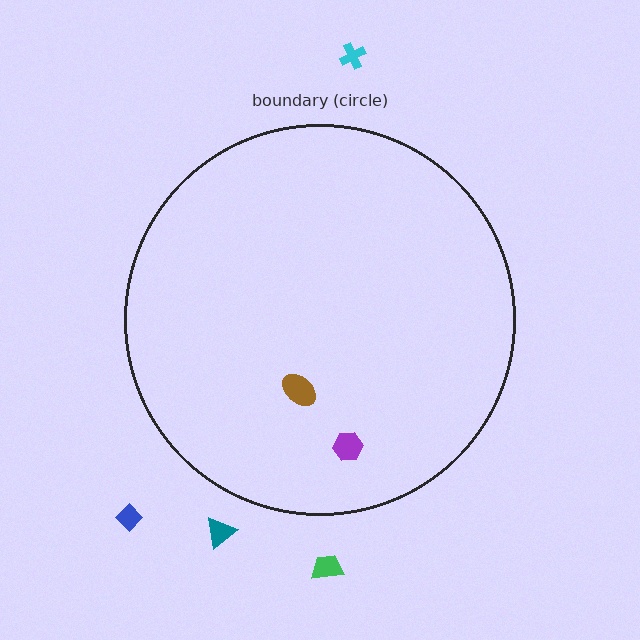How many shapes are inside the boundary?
2 inside, 4 outside.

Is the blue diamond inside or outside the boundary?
Outside.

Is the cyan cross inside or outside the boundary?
Outside.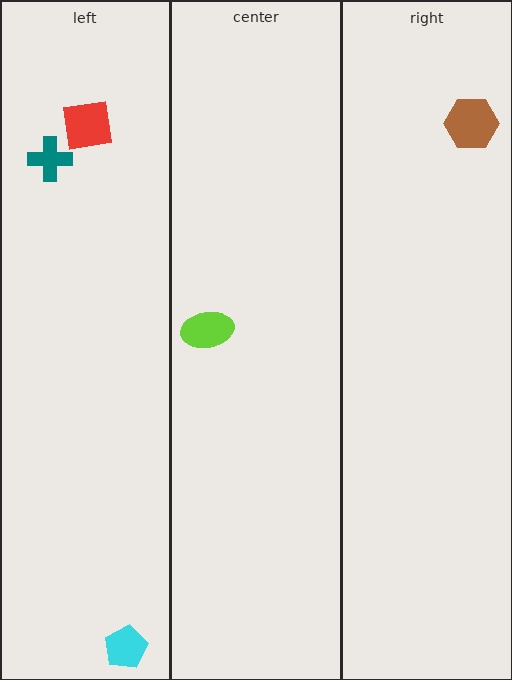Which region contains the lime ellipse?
The center region.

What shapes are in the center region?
The lime ellipse.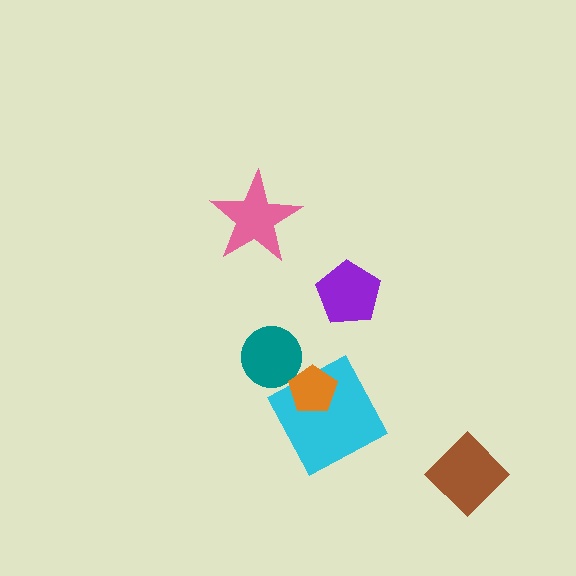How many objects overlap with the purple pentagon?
0 objects overlap with the purple pentagon.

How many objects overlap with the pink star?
0 objects overlap with the pink star.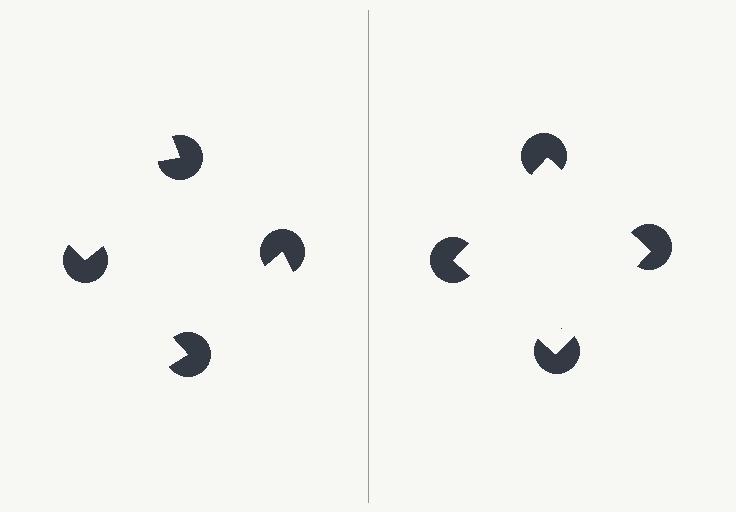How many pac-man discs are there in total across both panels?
8 — 4 on each side.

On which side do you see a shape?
An illusory square appears on the right side. On the left side the wedge cuts are rotated, so no coherent shape forms.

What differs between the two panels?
The pac-man discs are positioned identically on both sides; only the wedge orientations differ. On the right they align to a square; on the left they are misaligned.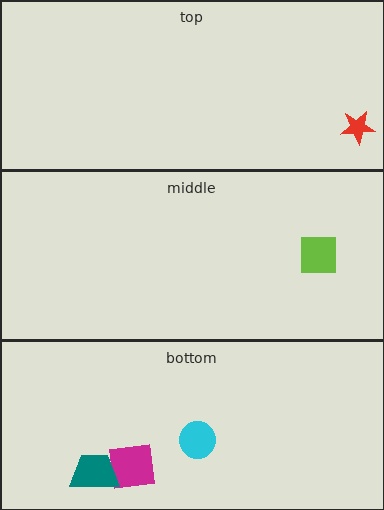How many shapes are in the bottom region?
3.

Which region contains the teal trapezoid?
The bottom region.